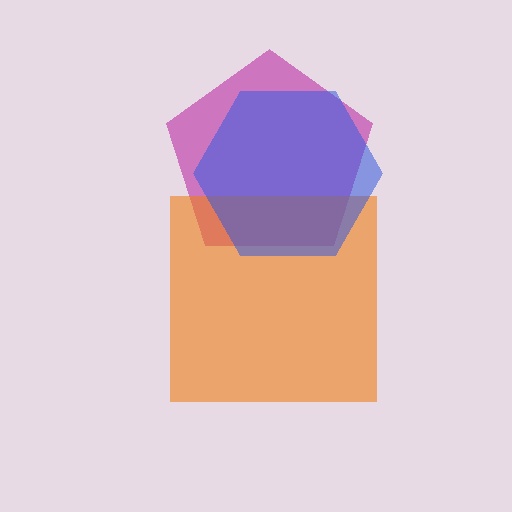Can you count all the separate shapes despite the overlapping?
Yes, there are 3 separate shapes.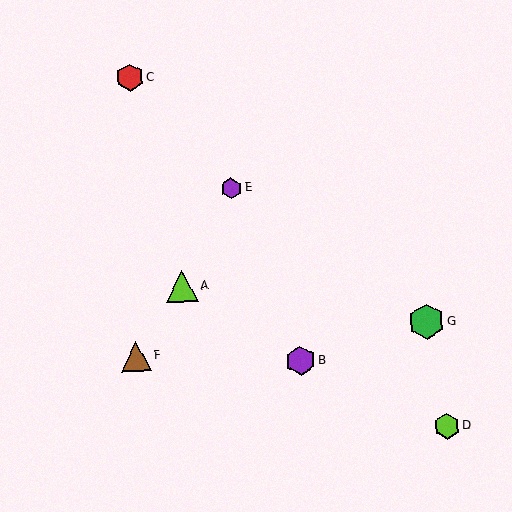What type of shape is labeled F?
Shape F is a brown triangle.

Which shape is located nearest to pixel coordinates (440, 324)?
The green hexagon (labeled G) at (426, 322) is nearest to that location.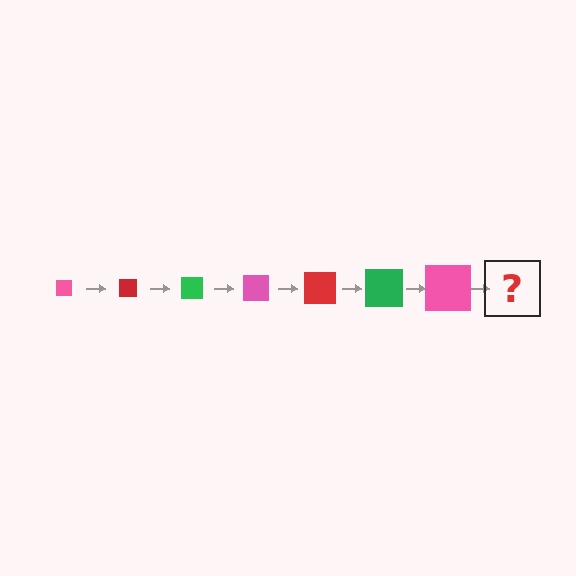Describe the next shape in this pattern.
It should be a red square, larger than the previous one.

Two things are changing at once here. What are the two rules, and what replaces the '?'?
The two rules are that the square grows larger each step and the color cycles through pink, red, and green. The '?' should be a red square, larger than the previous one.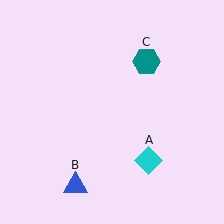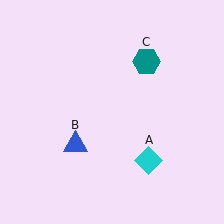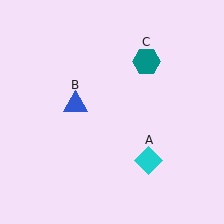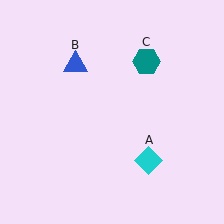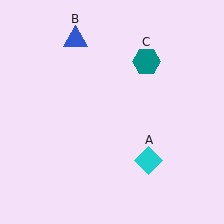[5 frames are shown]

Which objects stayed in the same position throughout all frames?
Cyan diamond (object A) and teal hexagon (object C) remained stationary.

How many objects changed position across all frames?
1 object changed position: blue triangle (object B).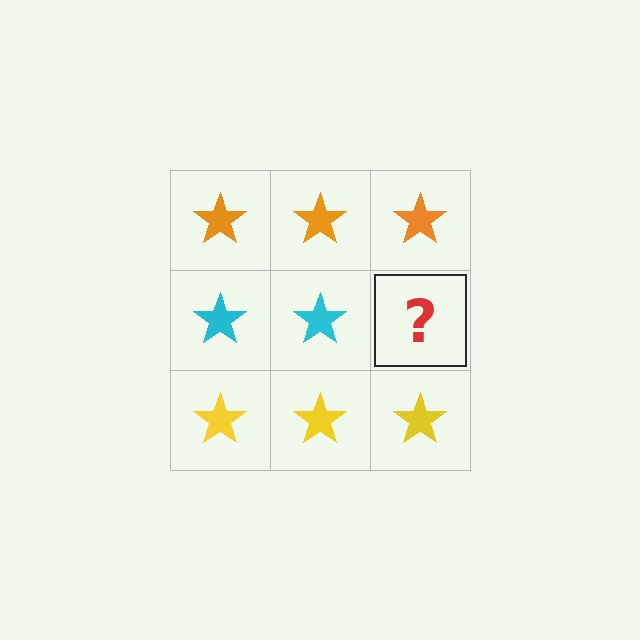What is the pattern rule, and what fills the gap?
The rule is that each row has a consistent color. The gap should be filled with a cyan star.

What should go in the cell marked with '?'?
The missing cell should contain a cyan star.